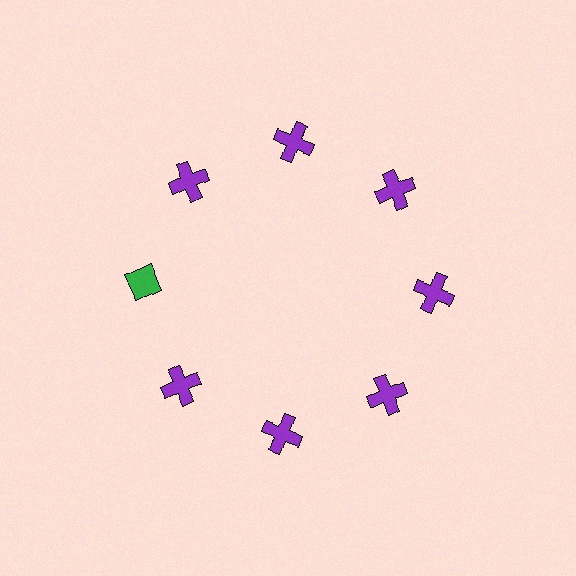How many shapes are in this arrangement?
There are 8 shapes arranged in a ring pattern.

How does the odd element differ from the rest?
It differs in both color (green instead of purple) and shape (diamond instead of cross).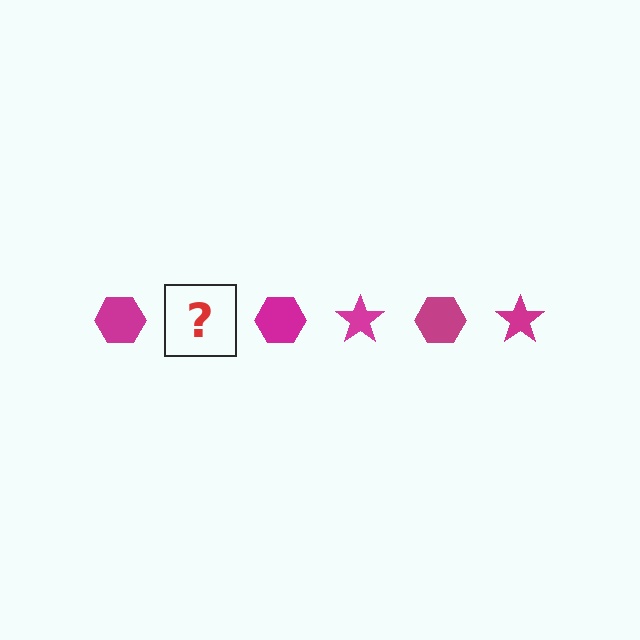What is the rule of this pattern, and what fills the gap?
The rule is that the pattern cycles through hexagon, star shapes in magenta. The gap should be filled with a magenta star.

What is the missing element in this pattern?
The missing element is a magenta star.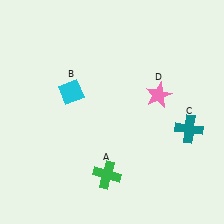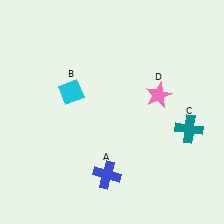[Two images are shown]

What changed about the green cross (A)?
In Image 1, A is green. In Image 2, it changed to blue.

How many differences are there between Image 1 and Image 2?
There is 1 difference between the two images.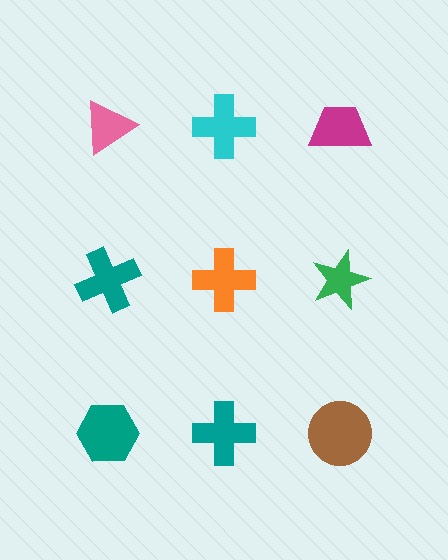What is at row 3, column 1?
A teal hexagon.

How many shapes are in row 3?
3 shapes.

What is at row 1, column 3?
A magenta trapezoid.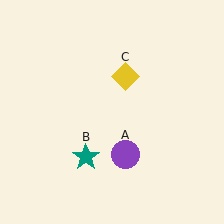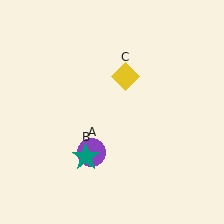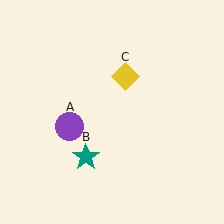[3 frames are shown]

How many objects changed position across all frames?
1 object changed position: purple circle (object A).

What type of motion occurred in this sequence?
The purple circle (object A) rotated clockwise around the center of the scene.